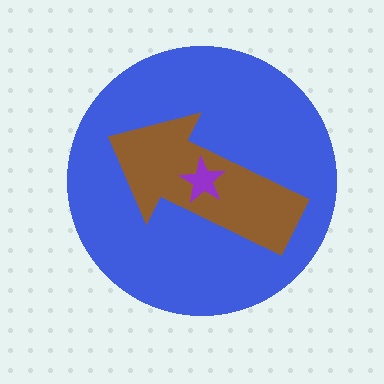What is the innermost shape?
The purple star.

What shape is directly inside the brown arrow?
The purple star.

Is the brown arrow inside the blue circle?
Yes.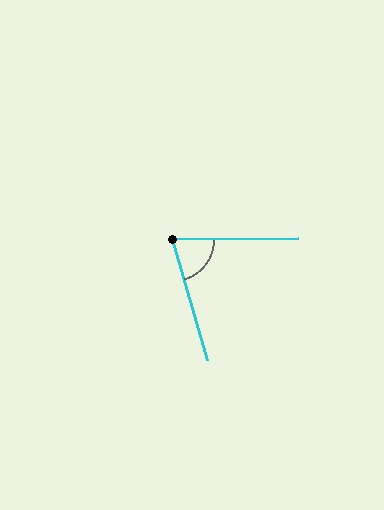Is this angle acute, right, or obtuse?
It is acute.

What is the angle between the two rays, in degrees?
Approximately 75 degrees.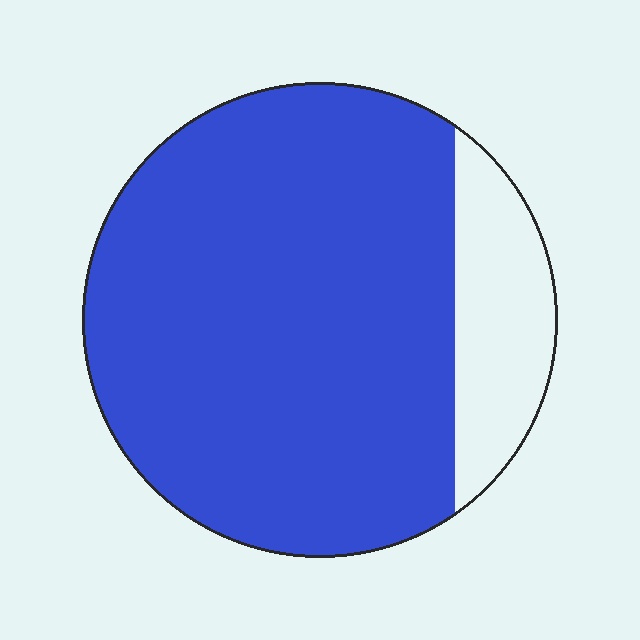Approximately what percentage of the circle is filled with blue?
Approximately 85%.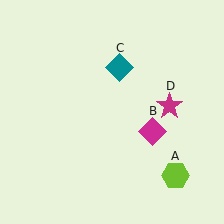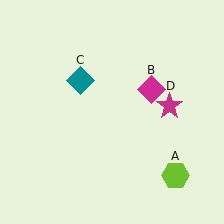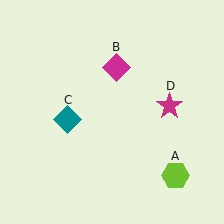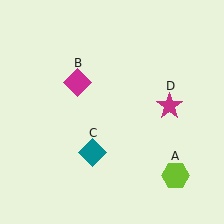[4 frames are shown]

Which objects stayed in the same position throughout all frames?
Lime hexagon (object A) and magenta star (object D) remained stationary.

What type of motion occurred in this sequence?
The magenta diamond (object B), teal diamond (object C) rotated counterclockwise around the center of the scene.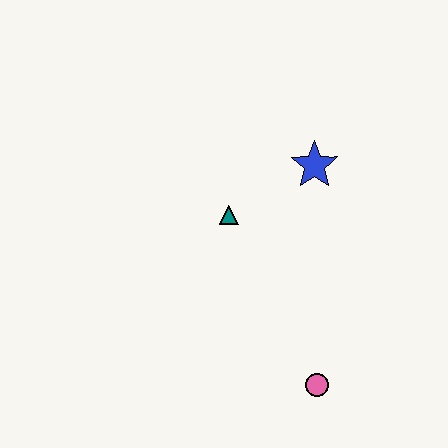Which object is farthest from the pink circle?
The blue star is farthest from the pink circle.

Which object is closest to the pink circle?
The teal triangle is closest to the pink circle.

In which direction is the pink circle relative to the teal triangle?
The pink circle is below the teal triangle.